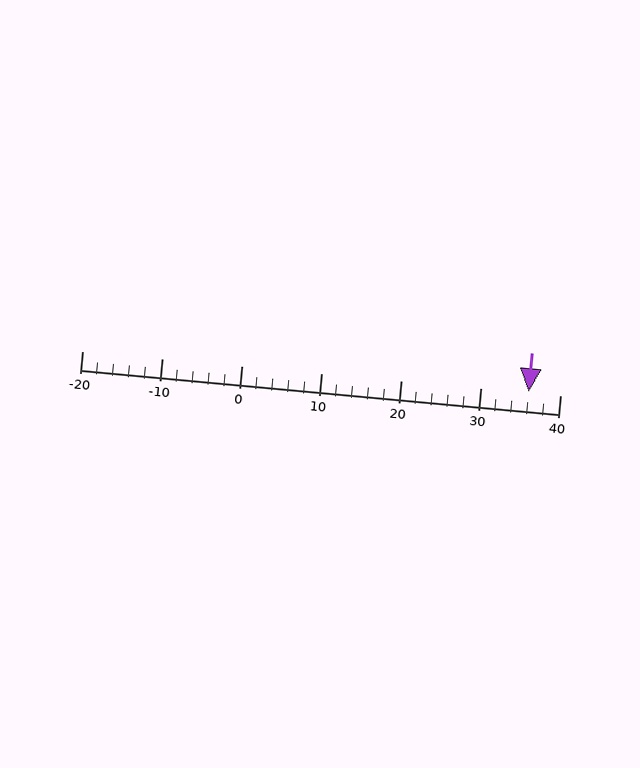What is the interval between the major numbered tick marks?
The major tick marks are spaced 10 units apart.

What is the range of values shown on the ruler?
The ruler shows values from -20 to 40.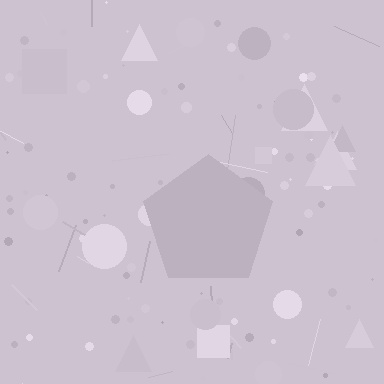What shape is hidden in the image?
A pentagon is hidden in the image.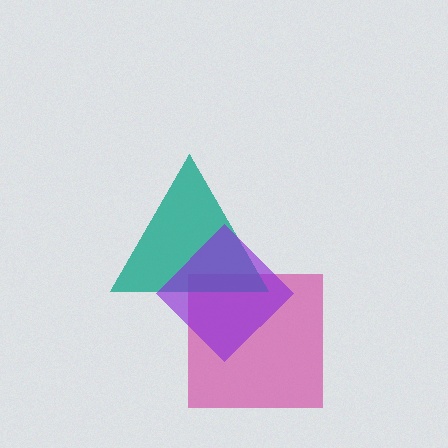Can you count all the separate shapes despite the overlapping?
Yes, there are 3 separate shapes.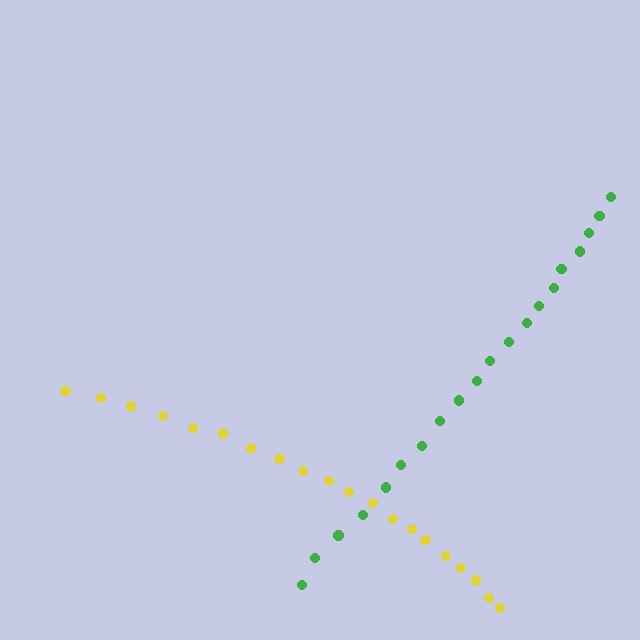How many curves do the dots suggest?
There are 2 distinct paths.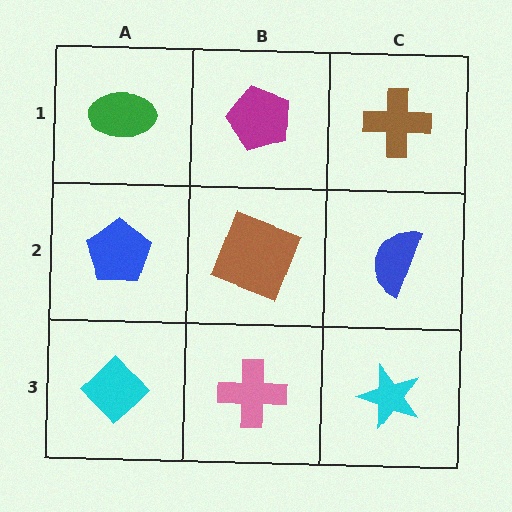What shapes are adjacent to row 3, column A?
A blue pentagon (row 2, column A), a pink cross (row 3, column B).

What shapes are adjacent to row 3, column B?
A brown square (row 2, column B), a cyan diamond (row 3, column A), a cyan star (row 3, column C).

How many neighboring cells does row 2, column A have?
3.